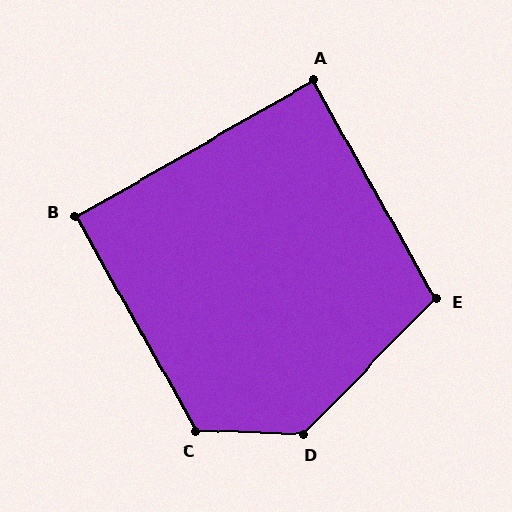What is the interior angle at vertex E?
Approximately 106 degrees (obtuse).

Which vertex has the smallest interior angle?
A, at approximately 90 degrees.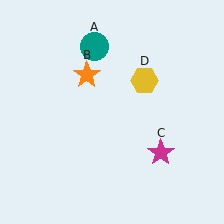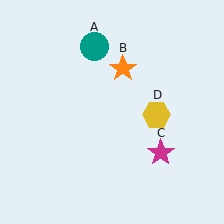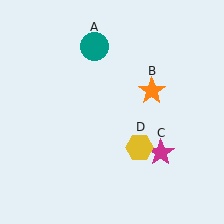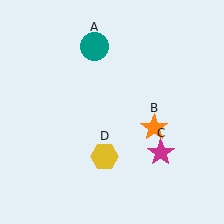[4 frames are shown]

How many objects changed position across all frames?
2 objects changed position: orange star (object B), yellow hexagon (object D).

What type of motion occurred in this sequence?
The orange star (object B), yellow hexagon (object D) rotated clockwise around the center of the scene.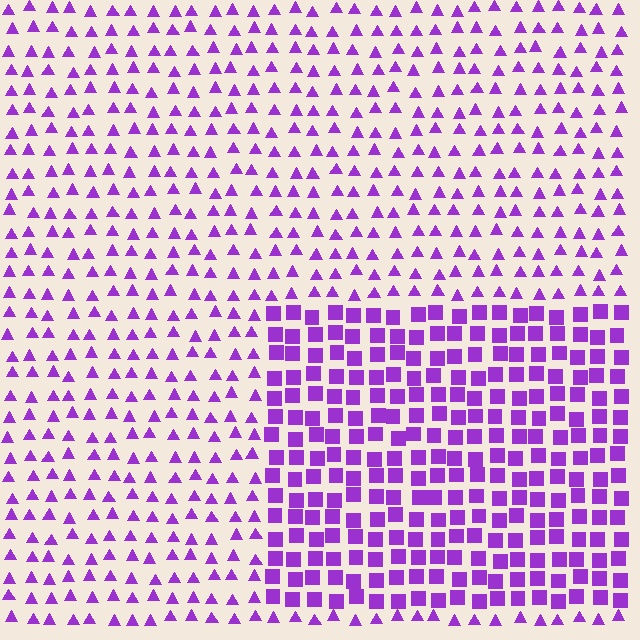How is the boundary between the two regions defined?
The boundary is defined by a change in element shape: squares inside vs. triangles outside. All elements share the same color and spacing.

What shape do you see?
I see a rectangle.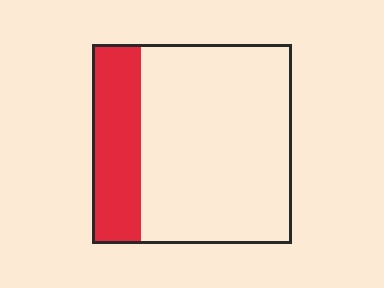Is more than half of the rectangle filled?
No.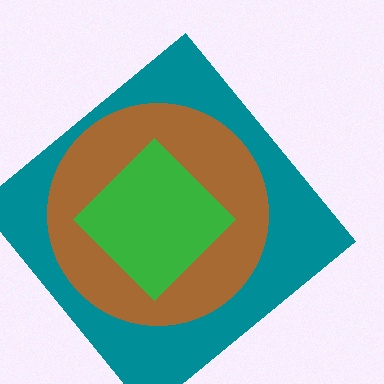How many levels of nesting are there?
3.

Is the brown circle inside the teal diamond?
Yes.